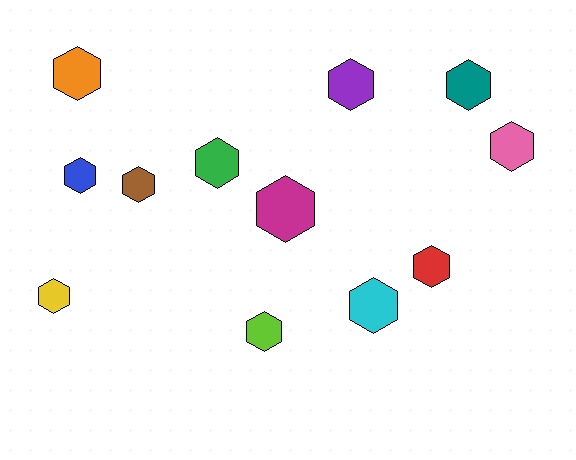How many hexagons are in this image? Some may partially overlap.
There are 12 hexagons.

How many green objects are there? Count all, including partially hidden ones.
There is 1 green object.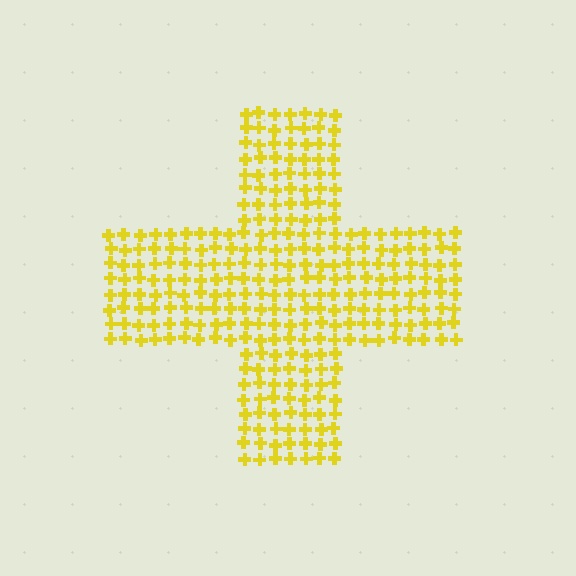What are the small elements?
The small elements are crosses.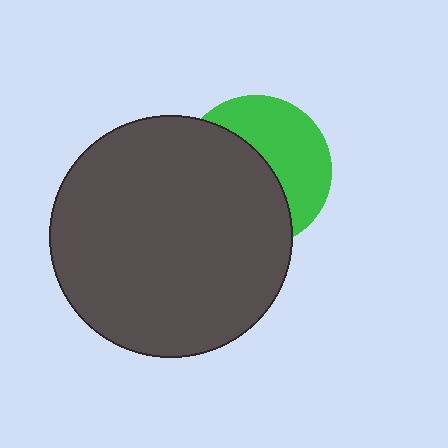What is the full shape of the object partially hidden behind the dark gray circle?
The partially hidden object is a green circle.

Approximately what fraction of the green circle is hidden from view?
Roughly 55% of the green circle is hidden behind the dark gray circle.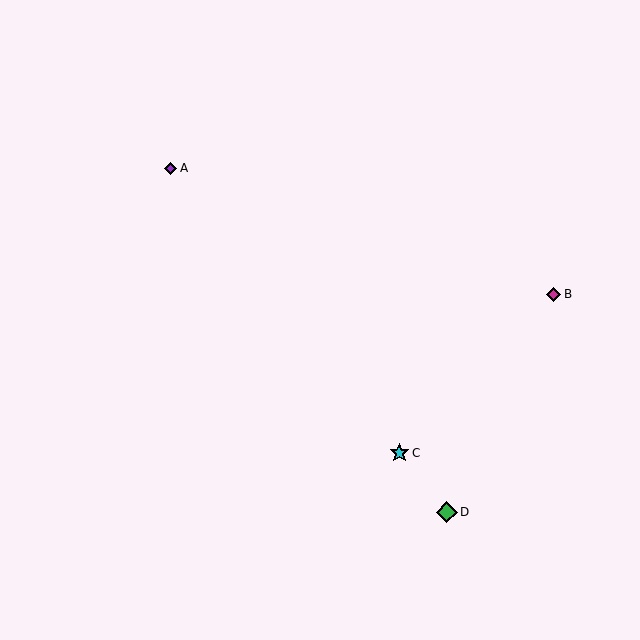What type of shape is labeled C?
Shape C is a cyan star.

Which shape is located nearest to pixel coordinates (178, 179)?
The purple diamond (labeled A) at (170, 168) is nearest to that location.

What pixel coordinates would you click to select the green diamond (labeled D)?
Click at (447, 512) to select the green diamond D.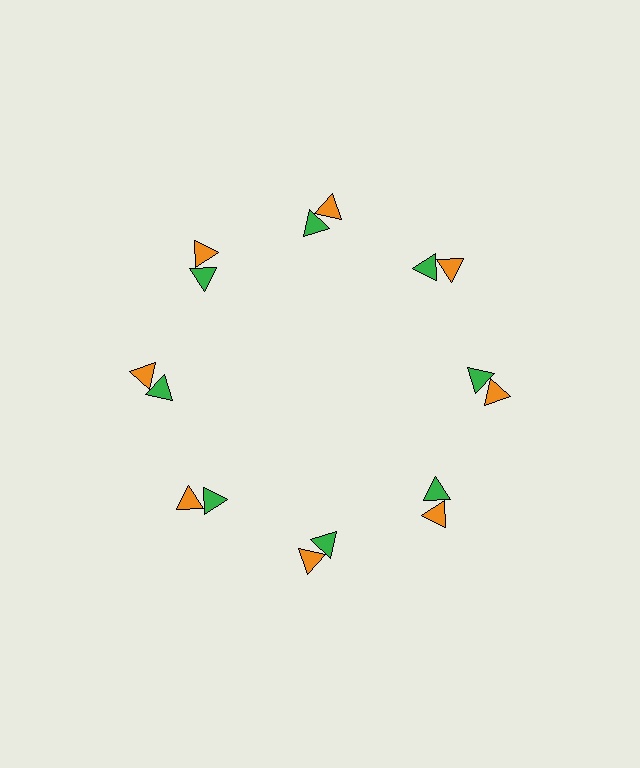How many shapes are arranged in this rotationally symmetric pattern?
There are 16 shapes, arranged in 8 groups of 2.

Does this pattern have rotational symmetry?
Yes, this pattern has 8-fold rotational symmetry. It looks the same after rotating 45 degrees around the center.